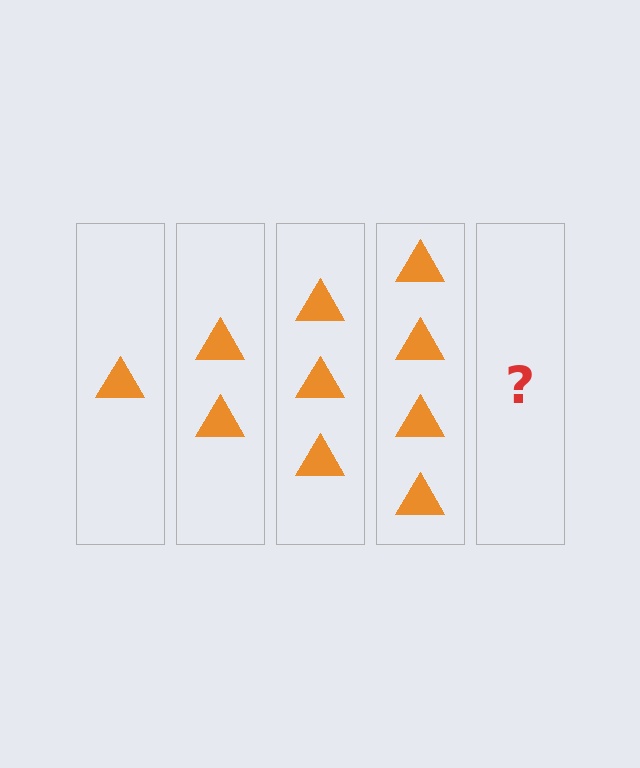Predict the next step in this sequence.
The next step is 5 triangles.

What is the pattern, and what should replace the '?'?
The pattern is that each step adds one more triangle. The '?' should be 5 triangles.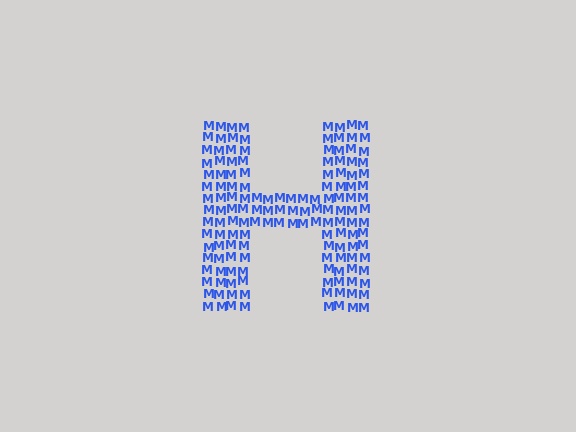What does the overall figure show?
The overall figure shows the letter H.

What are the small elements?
The small elements are letter M's.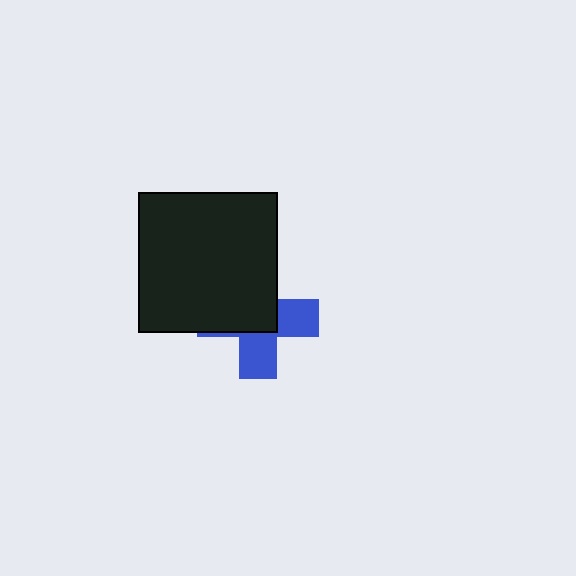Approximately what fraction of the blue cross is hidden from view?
Roughly 55% of the blue cross is hidden behind the black square.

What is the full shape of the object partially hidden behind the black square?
The partially hidden object is a blue cross.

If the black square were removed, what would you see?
You would see the complete blue cross.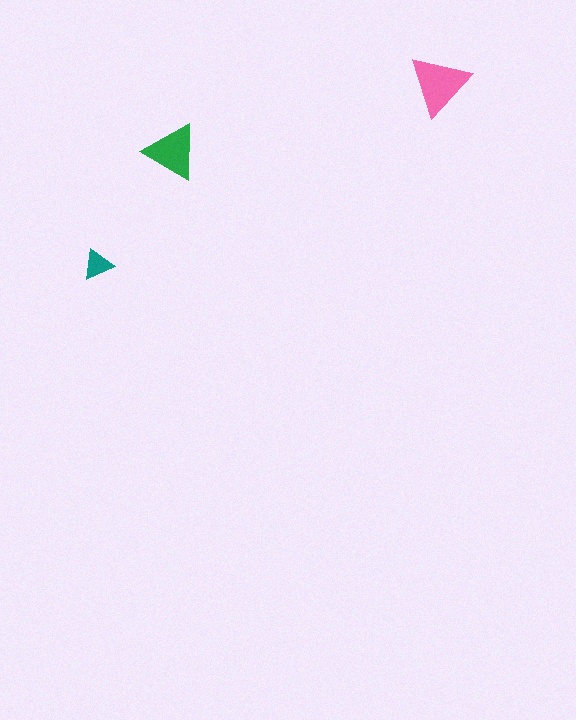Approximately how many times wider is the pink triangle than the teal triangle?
About 2 times wider.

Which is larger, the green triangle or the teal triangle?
The green one.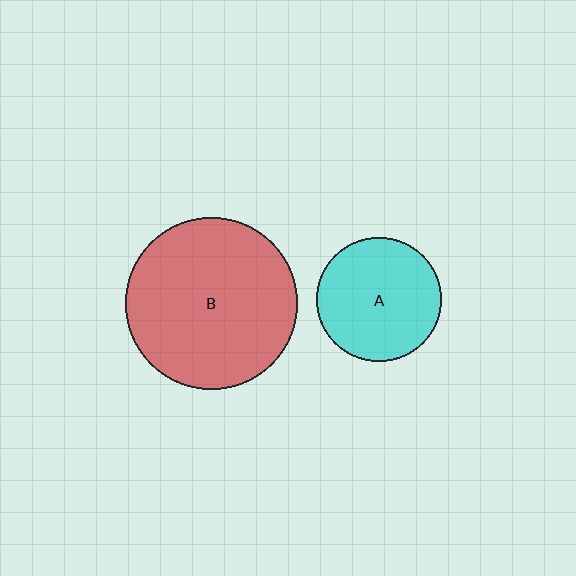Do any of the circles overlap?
No, none of the circles overlap.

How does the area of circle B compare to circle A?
Approximately 1.9 times.